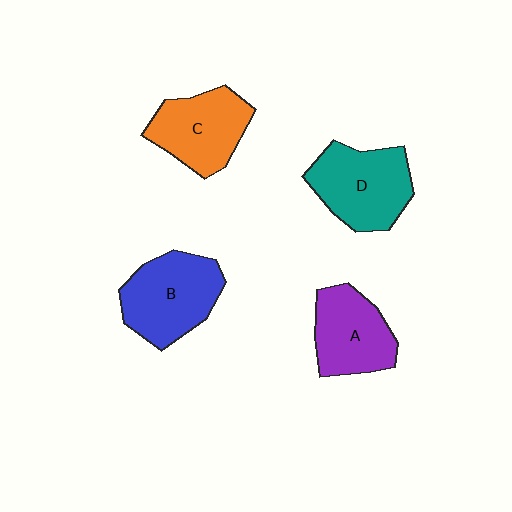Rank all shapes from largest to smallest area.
From largest to smallest: B (blue), D (teal), C (orange), A (purple).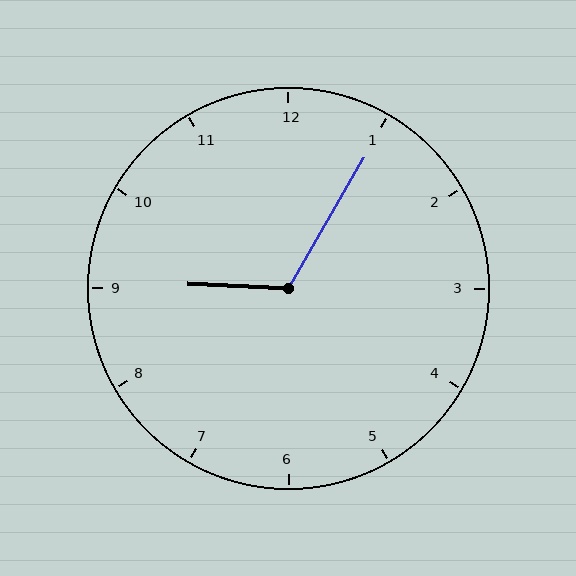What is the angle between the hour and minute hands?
Approximately 118 degrees.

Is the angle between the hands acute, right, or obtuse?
It is obtuse.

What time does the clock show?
9:05.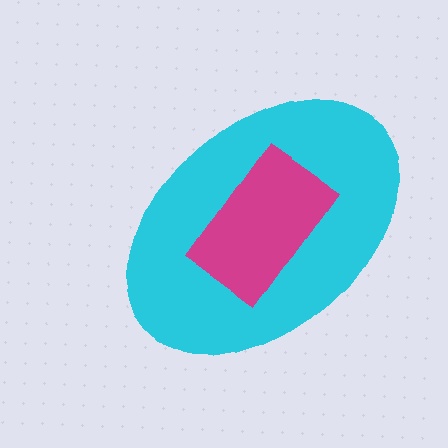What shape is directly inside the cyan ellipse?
The magenta rectangle.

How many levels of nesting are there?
2.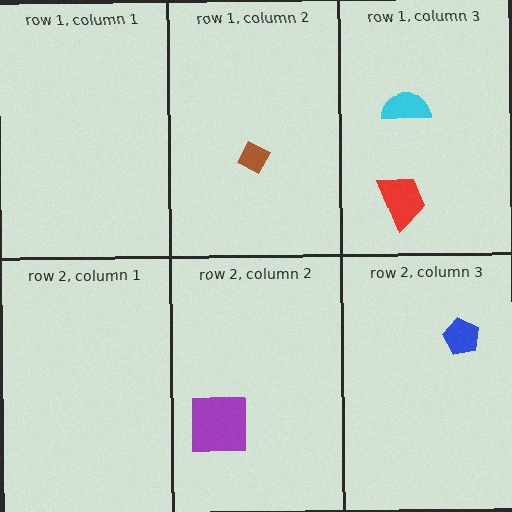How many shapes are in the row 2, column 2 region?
1.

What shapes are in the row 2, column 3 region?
The blue pentagon.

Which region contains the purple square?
The row 2, column 2 region.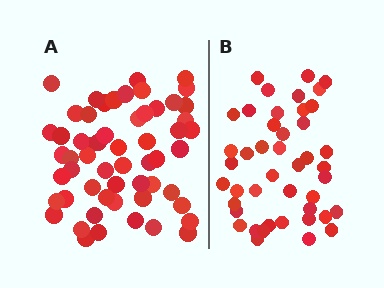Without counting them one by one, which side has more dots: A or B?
Region A (the left region) has more dots.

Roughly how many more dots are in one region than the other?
Region A has approximately 15 more dots than region B.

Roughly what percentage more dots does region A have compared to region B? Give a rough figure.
About 30% more.